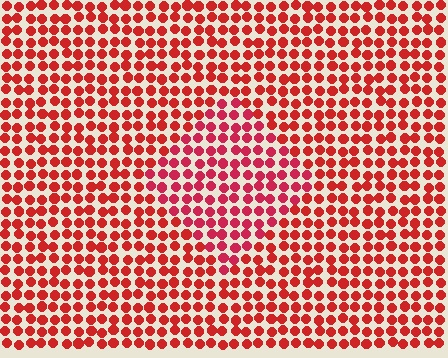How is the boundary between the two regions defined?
The boundary is defined purely by a slight shift in hue (about 16 degrees). Spacing, size, and orientation are identical on both sides.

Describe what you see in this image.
The image is filled with small red elements in a uniform arrangement. A diamond-shaped region is visible where the elements are tinted to a slightly different hue, forming a subtle color boundary.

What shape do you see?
I see a diamond.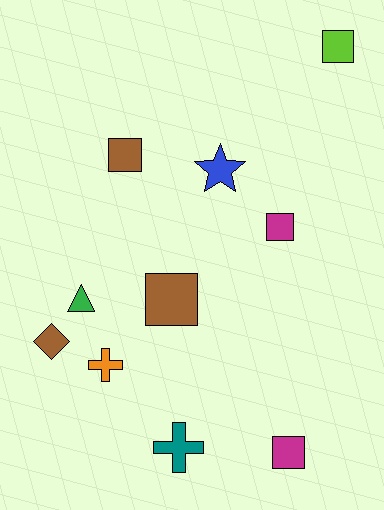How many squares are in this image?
There are 5 squares.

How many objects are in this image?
There are 10 objects.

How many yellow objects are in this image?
There are no yellow objects.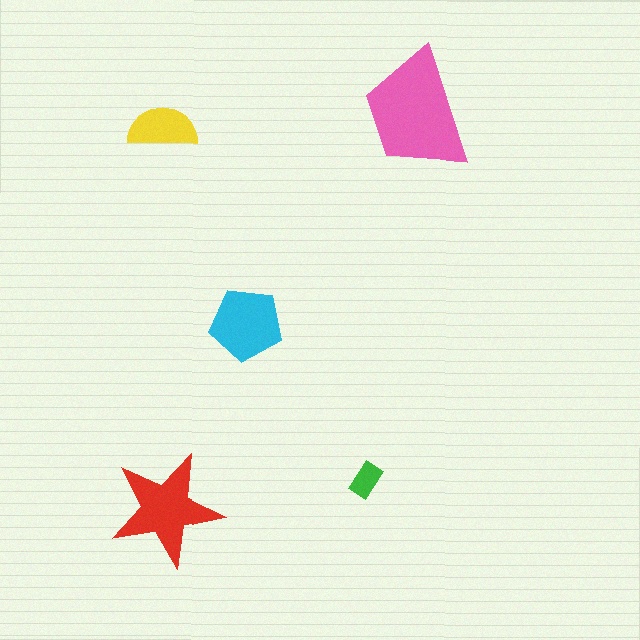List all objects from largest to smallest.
The pink trapezoid, the red star, the cyan pentagon, the yellow semicircle, the green rectangle.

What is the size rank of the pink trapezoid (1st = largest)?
1st.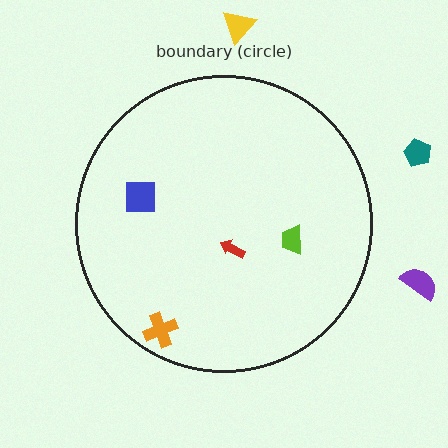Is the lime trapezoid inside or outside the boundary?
Inside.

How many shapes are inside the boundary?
4 inside, 3 outside.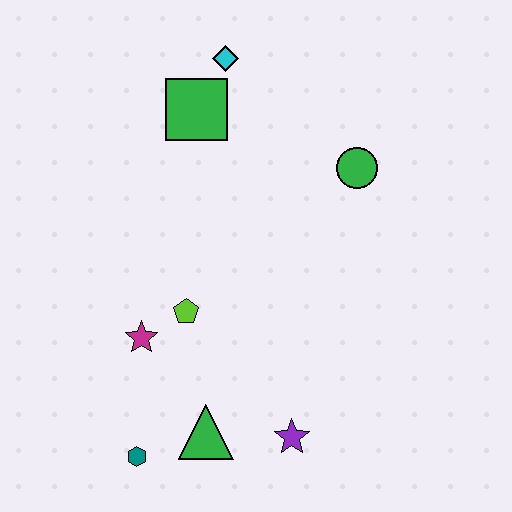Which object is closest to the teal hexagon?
The green triangle is closest to the teal hexagon.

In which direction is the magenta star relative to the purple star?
The magenta star is to the left of the purple star.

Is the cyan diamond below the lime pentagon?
No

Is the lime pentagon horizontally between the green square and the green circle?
No